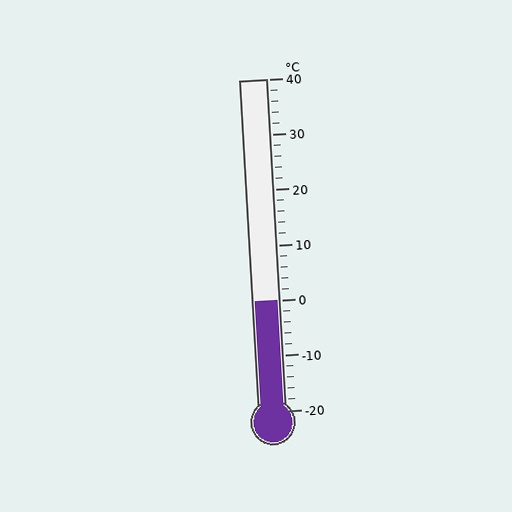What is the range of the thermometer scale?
The thermometer scale ranges from -20°C to 40°C.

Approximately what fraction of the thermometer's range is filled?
The thermometer is filled to approximately 35% of its range.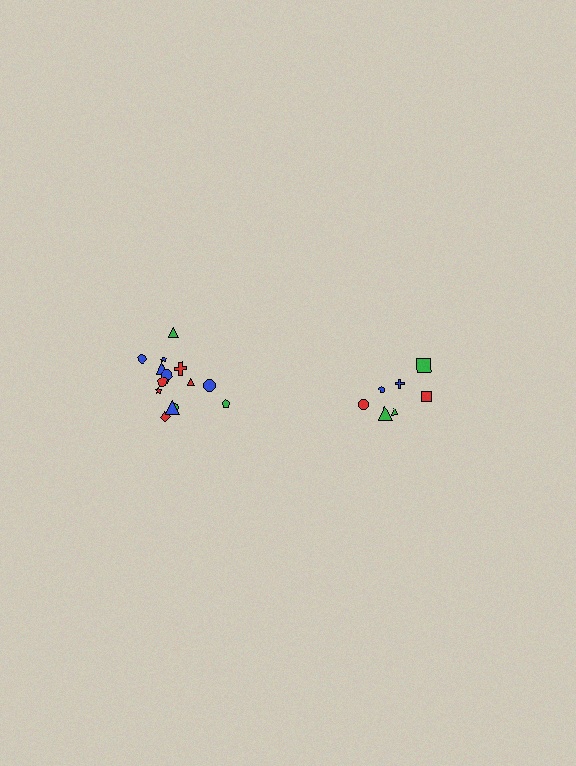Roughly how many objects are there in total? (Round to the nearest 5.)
Roughly 20 objects in total.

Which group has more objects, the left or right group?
The left group.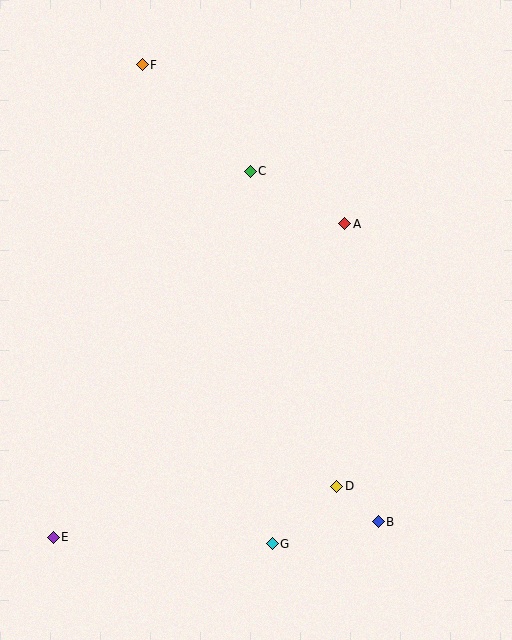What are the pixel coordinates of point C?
Point C is at (250, 171).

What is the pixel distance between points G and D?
The distance between G and D is 87 pixels.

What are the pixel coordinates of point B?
Point B is at (378, 522).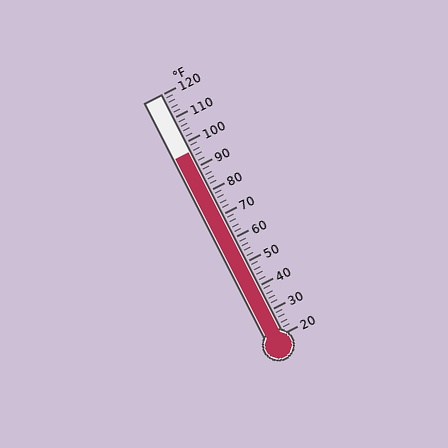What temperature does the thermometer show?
The thermometer shows approximately 96°F.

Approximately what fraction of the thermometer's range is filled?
The thermometer is filled to approximately 75% of its range.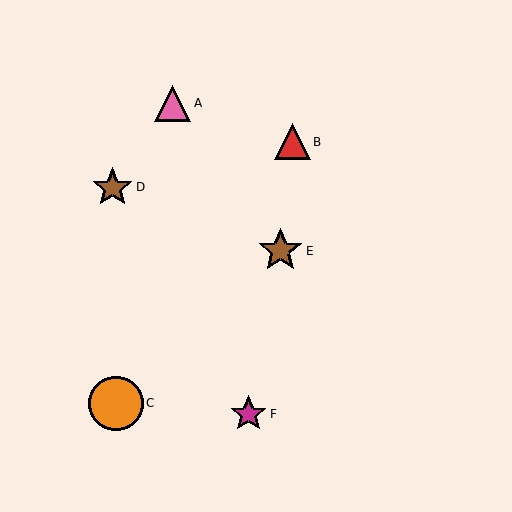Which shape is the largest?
The orange circle (labeled C) is the largest.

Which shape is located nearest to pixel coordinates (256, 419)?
The magenta star (labeled F) at (249, 414) is nearest to that location.